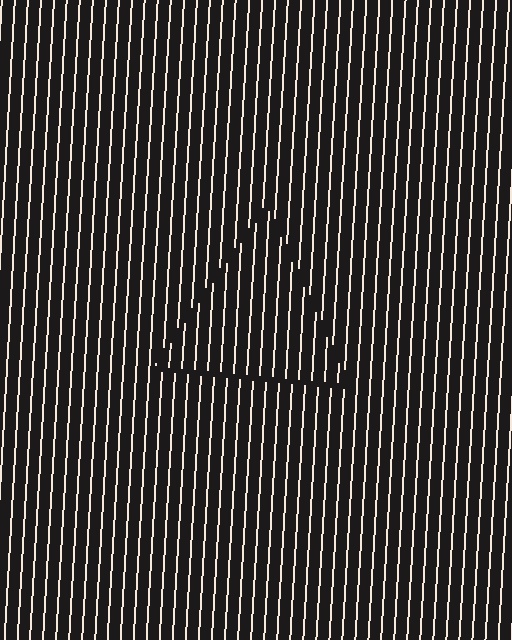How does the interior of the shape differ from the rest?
The interior of the shape contains the same grating, shifted by half a period — the contour is defined by the phase discontinuity where line-ends from the inner and outer gratings abut.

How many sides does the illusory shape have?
3 sides — the line-ends trace a triangle.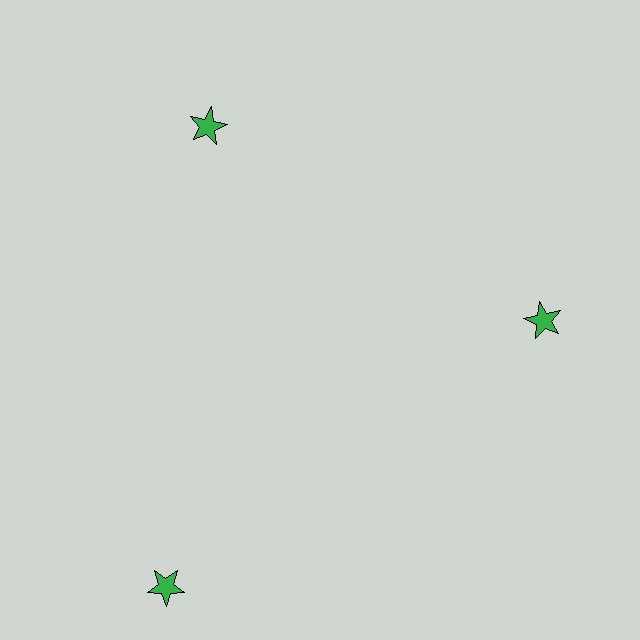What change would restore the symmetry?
The symmetry would be restored by moving it inward, back onto the ring so that all 3 stars sit at equal angles and equal distance from the center.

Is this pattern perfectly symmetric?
No. The 3 green stars are arranged in a ring, but one element near the 7 o'clock position is pushed outward from the center, breaking the 3-fold rotational symmetry.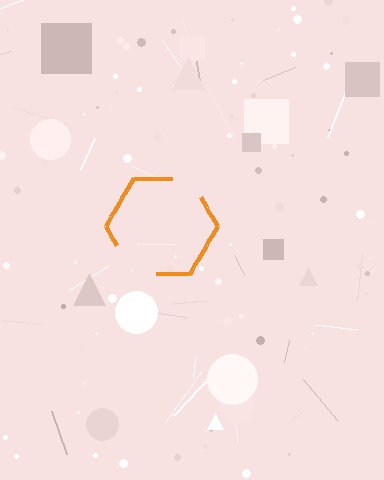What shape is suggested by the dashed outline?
The dashed outline suggests a hexagon.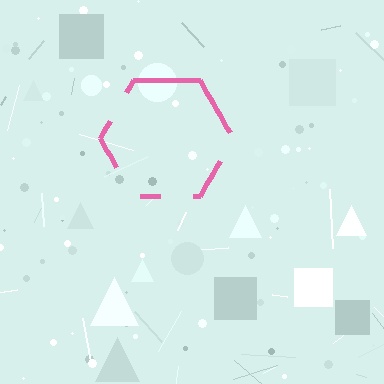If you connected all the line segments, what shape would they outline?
They would outline a hexagon.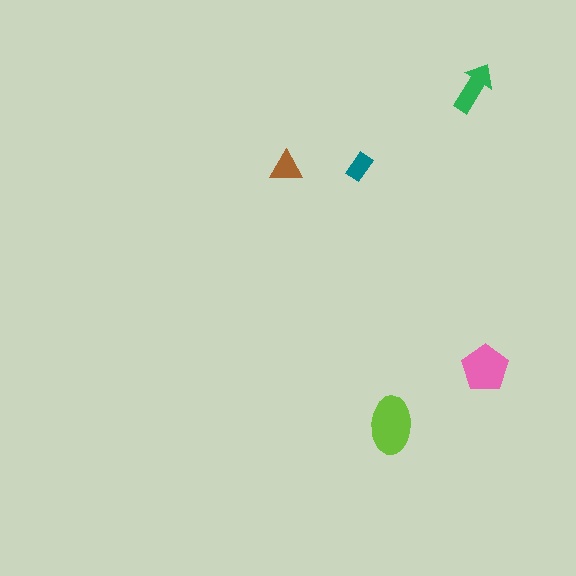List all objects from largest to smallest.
The lime ellipse, the pink pentagon, the green arrow, the brown triangle, the teal rectangle.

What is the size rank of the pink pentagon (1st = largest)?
2nd.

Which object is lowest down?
The lime ellipse is bottommost.